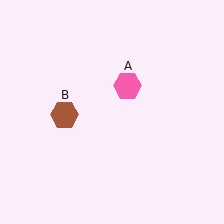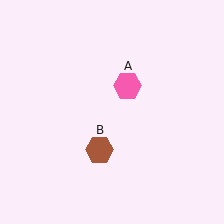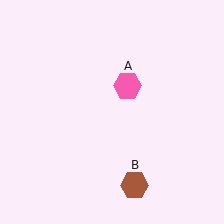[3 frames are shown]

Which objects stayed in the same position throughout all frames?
Pink hexagon (object A) remained stationary.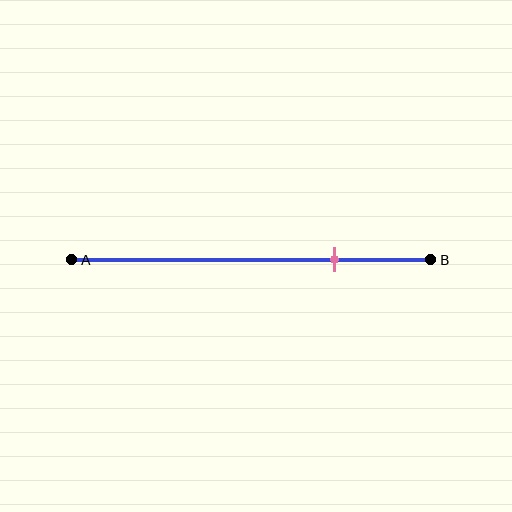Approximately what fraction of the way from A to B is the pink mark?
The pink mark is approximately 75% of the way from A to B.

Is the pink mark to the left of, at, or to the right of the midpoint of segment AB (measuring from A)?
The pink mark is to the right of the midpoint of segment AB.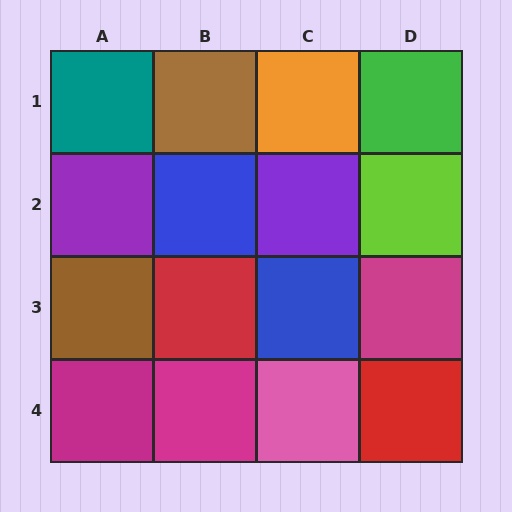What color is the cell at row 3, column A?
Brown.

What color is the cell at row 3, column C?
Blue.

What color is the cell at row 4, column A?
Magenta.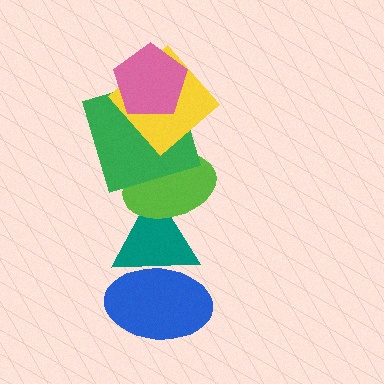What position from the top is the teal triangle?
The teal triangle is 5th from the top.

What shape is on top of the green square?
The yellow diamond is on top of the green square.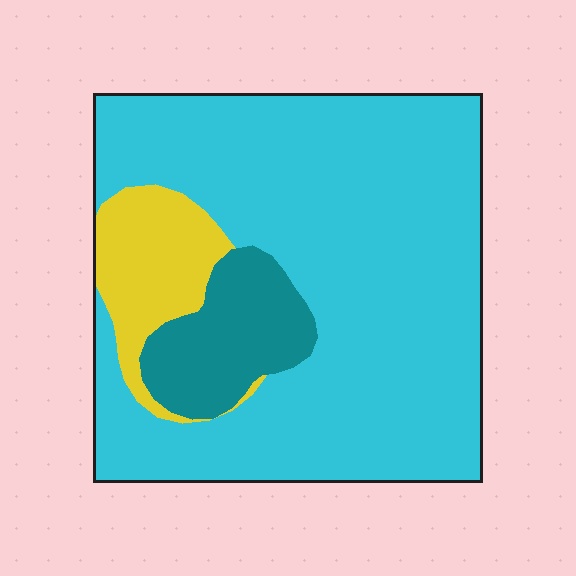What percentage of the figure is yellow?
Yellow covers 11% of the figure.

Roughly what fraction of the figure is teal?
Teal covers about 10% of the figure.